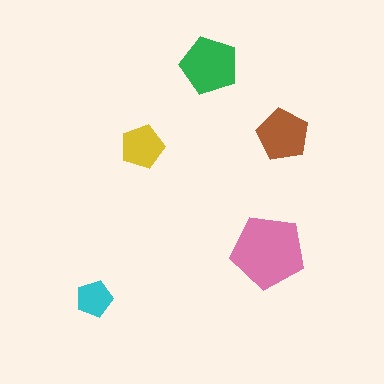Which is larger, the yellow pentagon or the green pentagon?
The green one.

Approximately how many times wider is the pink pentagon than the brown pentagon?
About 1.5 times wider.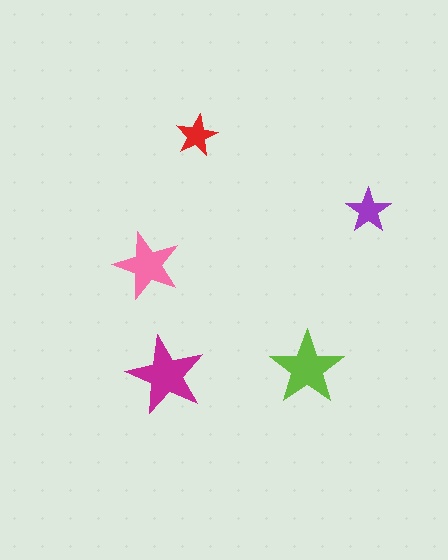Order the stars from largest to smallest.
the magenta one, the lime one, the pink one, the purple one, the red one.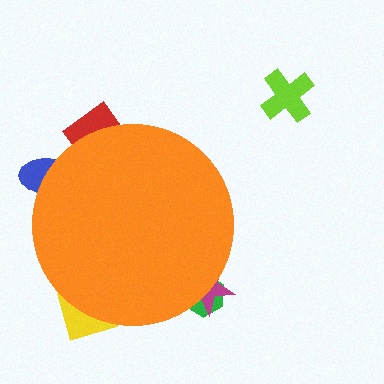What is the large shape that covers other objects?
An orange circle.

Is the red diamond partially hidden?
Yes, the red diamond is partially hidden behind the orange circle.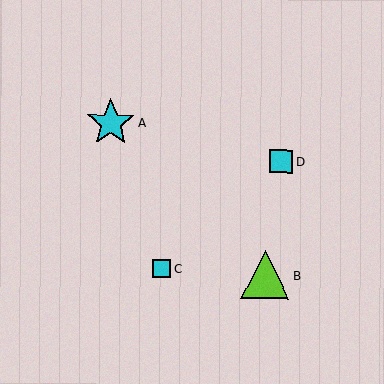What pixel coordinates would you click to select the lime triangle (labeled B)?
Click at (265, 275) to select the lime triangle B.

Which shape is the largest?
The cyan star (labeled A) is the largest.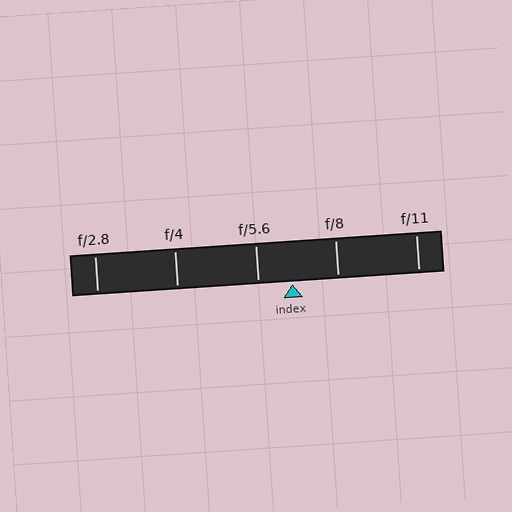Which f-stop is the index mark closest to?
The index mark is closest to f/5.6.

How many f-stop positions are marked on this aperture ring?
There are 5 f-stop positions marked.